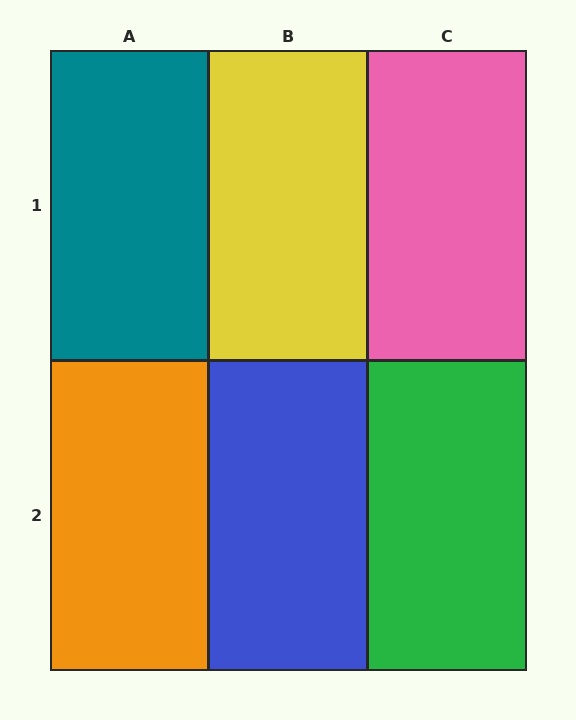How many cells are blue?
1 cell is blue.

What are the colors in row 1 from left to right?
Teal, yellow, pink.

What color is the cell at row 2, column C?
Green.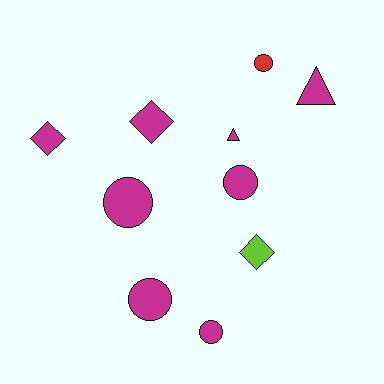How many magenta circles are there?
There are 4 magenta circles.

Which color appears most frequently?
Magenta, with 8 objects.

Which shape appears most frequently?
Circle, with 5 objects.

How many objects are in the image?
There are 10 objects.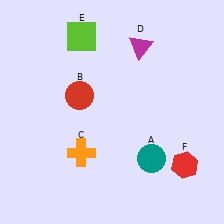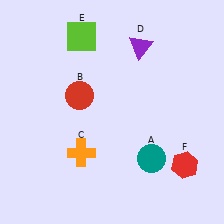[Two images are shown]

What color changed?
The triangle (D) changed from magenta in Image 1 to purple in Image 2.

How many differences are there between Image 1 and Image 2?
There is 1 difference between the two images.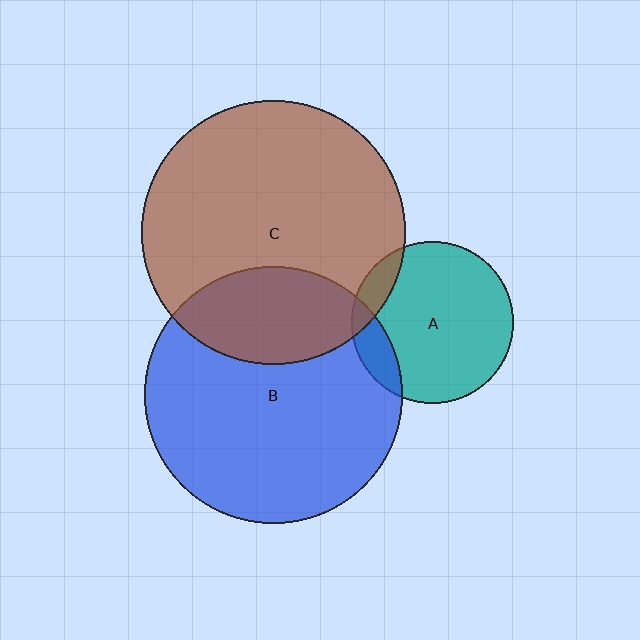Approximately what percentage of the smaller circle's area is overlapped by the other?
Approximately 15%.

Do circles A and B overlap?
Yes.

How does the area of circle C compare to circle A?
Approximately 2.7 times.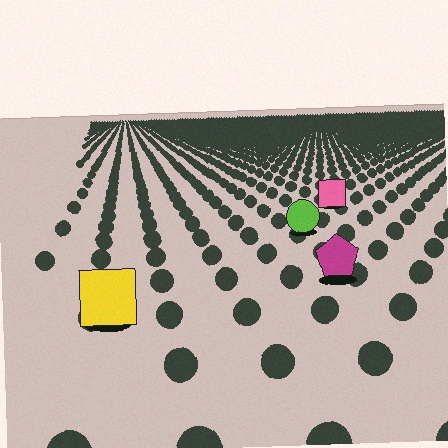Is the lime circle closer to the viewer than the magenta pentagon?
No. The magenta pentagon is closer — you can tell from the texture gradient: the ground texture is coarser near it.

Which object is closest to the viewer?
The yellow square is closest. The texture marks near it are larger and more spread out.